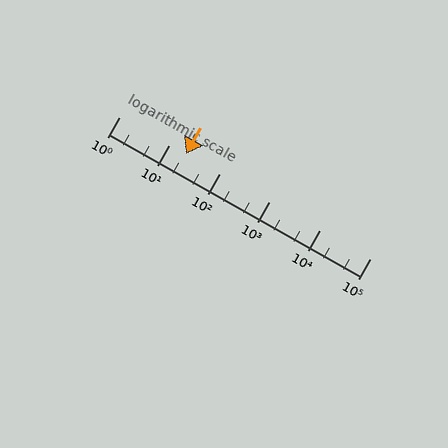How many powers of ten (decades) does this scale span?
The scale spans 5 decades, from 1 to 100000.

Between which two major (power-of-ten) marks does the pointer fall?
The pointer is between 10 and 100.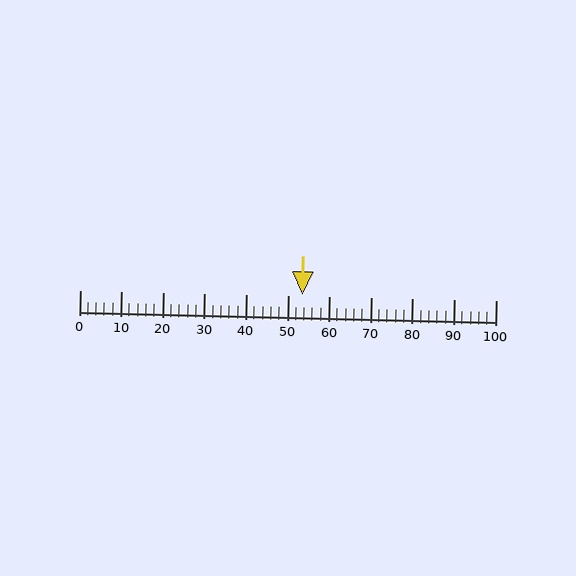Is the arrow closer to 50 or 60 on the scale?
The arrow is closer to 50.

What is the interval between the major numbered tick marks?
The major tick marks are spaced 10 units apart.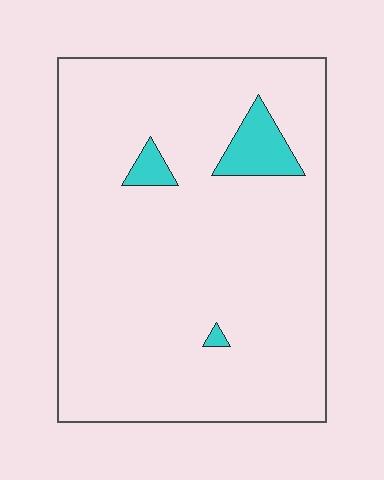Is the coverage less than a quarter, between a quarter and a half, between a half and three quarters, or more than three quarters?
Less than a quarter.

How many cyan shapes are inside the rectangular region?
3.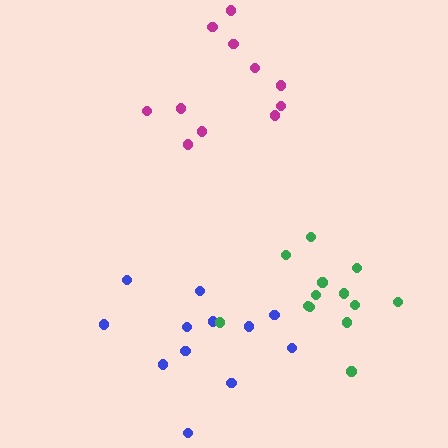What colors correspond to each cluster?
The clusters are colored: magenta, blue, green.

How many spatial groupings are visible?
There are 3 spatial groupings.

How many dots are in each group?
Group 1: 11 dots, Group 2: 12 dots, Group 3: 13 dots (36 total).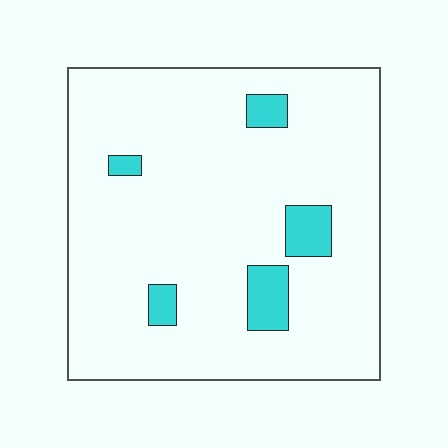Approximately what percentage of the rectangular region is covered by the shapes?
Approximately 10%.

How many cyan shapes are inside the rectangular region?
5.